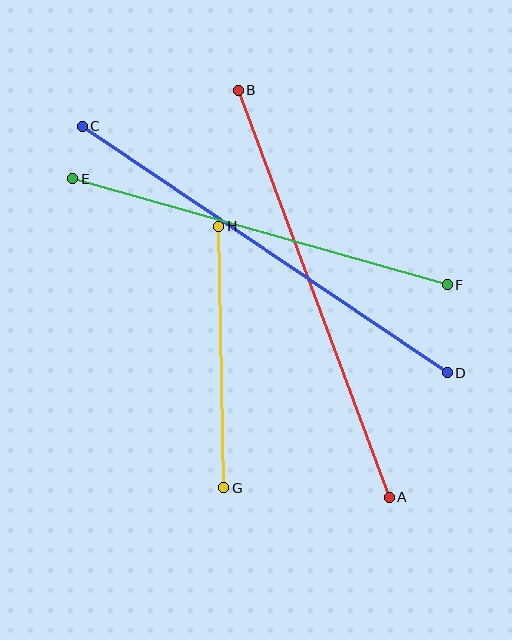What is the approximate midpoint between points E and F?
The midpoint is at approximately (260, 232) pixels.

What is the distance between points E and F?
The distance is approximately 389 pixels.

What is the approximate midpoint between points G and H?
The midpoint is at approximately (221, 357) pixels.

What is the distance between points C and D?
The distance is approximately 440 pixels.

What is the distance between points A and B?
The distance is approximately 434 pixels.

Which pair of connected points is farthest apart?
Points C and D are farthest apart.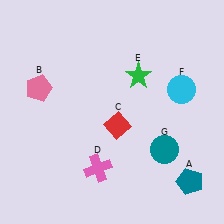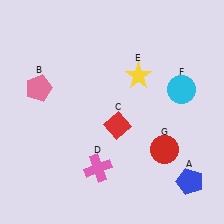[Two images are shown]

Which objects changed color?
A changed from teal to blue. E changed from green to yellow. G changed from teal to red.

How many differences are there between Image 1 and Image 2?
There are 3 differences between the two images.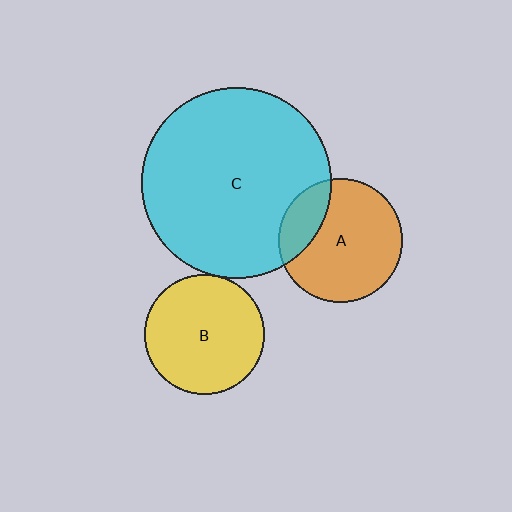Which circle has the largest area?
Circle C (cyan).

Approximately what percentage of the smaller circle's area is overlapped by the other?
Approximately 20%.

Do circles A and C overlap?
Yes.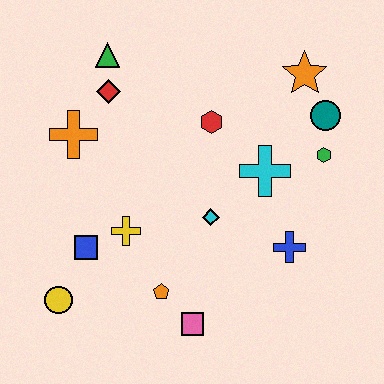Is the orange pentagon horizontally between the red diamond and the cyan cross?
Yes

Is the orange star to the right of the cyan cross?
Yes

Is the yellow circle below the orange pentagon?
Yes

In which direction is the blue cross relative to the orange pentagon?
The blue cross is to the right of the orange pentagon.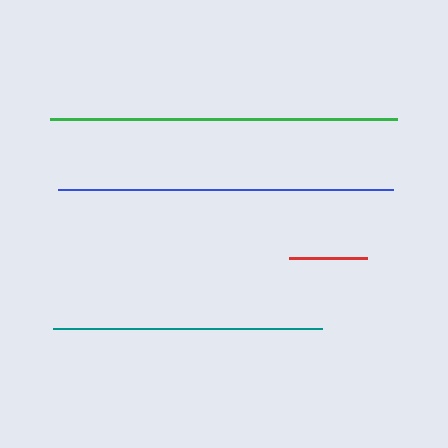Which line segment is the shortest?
The red line is the shortest at approximately 78 pixels.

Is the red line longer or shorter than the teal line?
The teal line is longer than the red line.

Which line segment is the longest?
The green line is the longest at approximately 347 pixels.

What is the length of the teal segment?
The teal segment is approximately 269 pixels long.